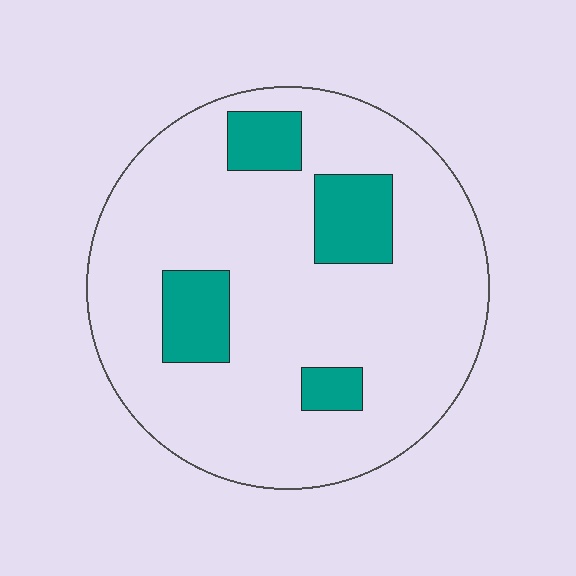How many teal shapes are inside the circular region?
4.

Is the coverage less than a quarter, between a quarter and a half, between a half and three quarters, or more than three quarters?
Less than a quarter.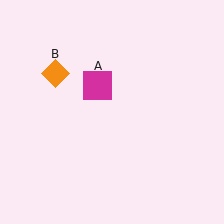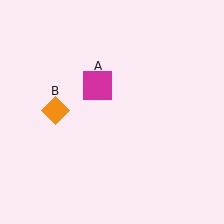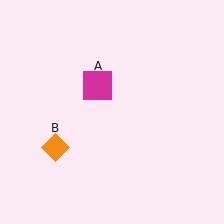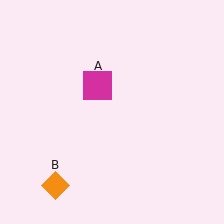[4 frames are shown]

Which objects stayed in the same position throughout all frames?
Magenta square (object A) remained stationary.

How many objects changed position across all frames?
1 object changed position: orange diamond (object B).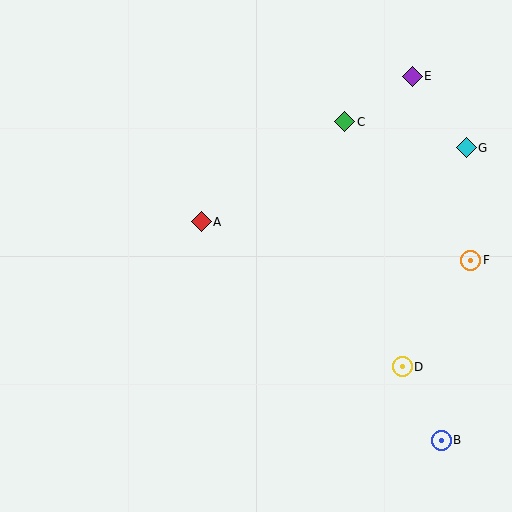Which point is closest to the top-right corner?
Point E is closest to the top-right corner.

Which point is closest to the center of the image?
Point A at (201, 222) is closest to the center.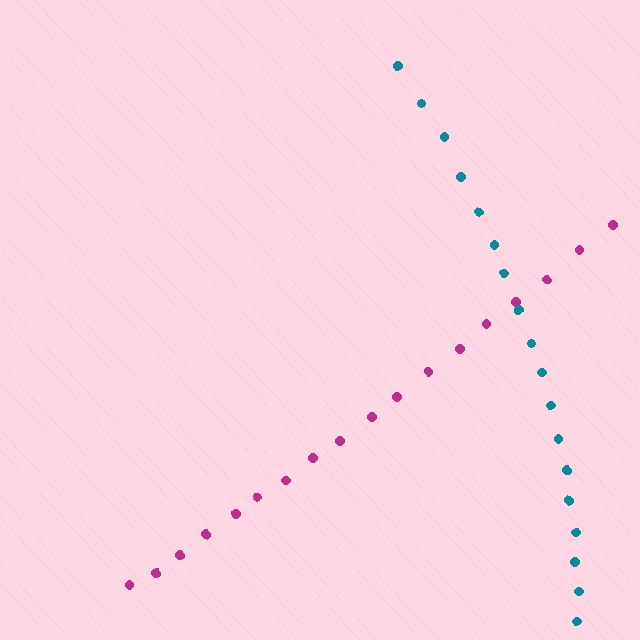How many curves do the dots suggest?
There are 2 distinct paths.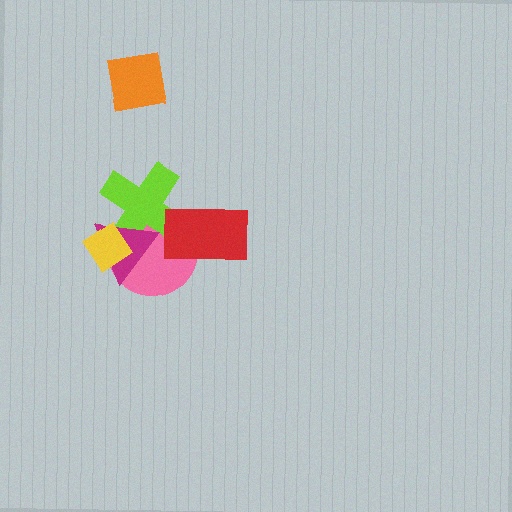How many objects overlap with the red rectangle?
2 objects overlap with the red rectangle.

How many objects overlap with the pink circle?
4 objects overlap with the pink circle.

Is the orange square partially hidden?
No, no other shape covers it.